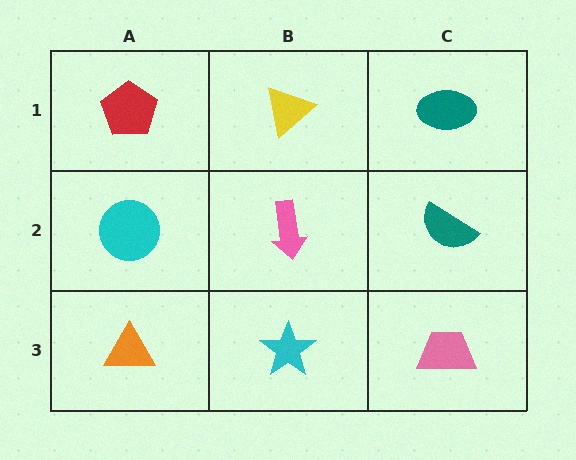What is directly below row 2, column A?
An orange triangle.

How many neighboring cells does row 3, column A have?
2.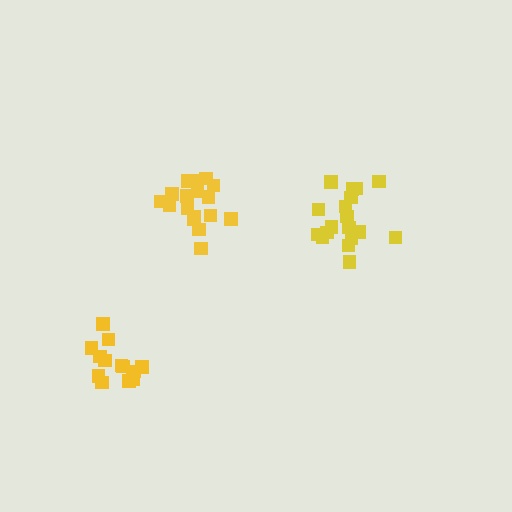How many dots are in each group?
Group 1: 14 dots, Group 2: 18 dots, Group 3: 17 dots (49 total).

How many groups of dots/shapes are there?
There are 3 groups.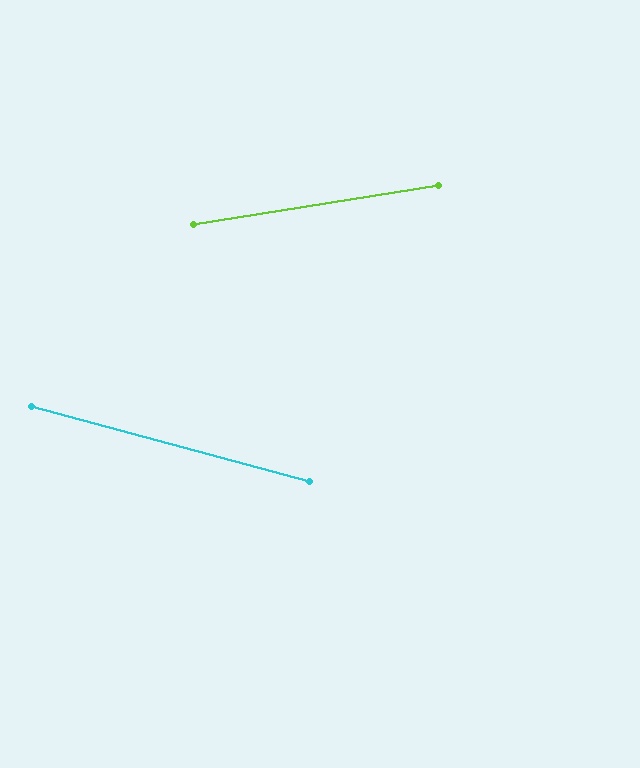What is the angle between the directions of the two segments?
Approximately 24 degrees.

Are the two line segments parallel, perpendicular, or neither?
Neither parallel nor perpendicular — they differ by about 24°.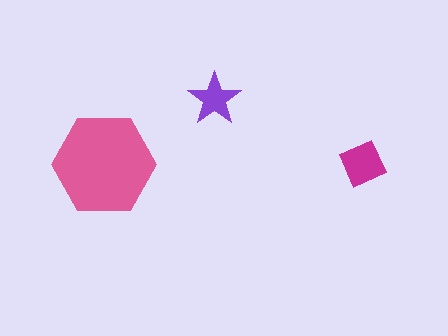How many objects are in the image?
There are 3 objects in the image.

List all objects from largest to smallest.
The pink hexagon, the magenta square, the purple star.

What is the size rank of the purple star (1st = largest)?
3rd.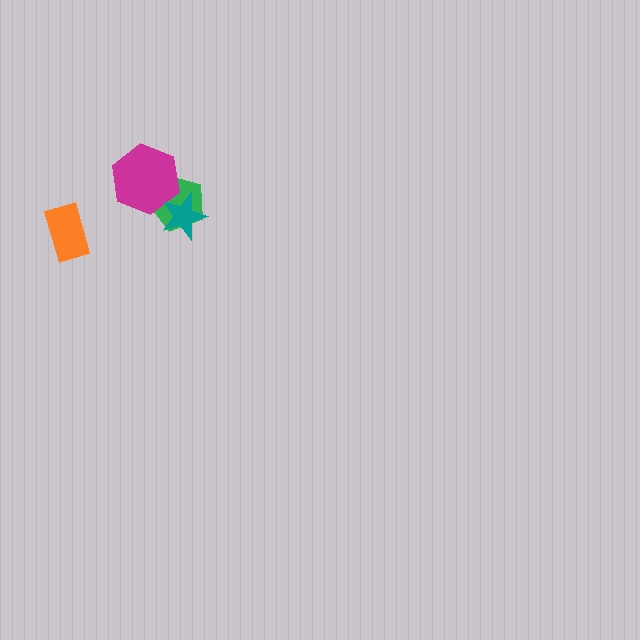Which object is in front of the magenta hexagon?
The teal star is in front of the magenta hexagon.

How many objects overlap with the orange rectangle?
0 objects overlap with the orange rectangle.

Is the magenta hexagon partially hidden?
Yes, it is partially covered by another shape.